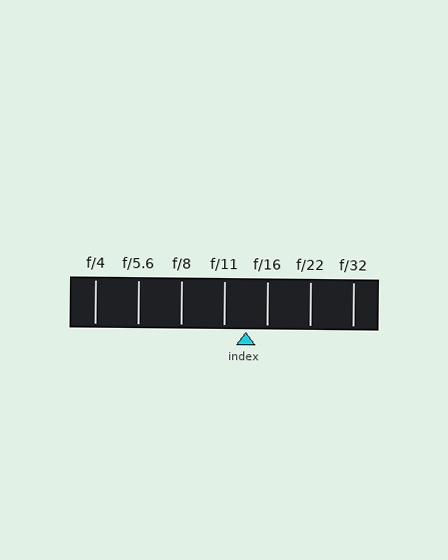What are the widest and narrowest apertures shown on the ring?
The widest aperture shown is f/4 and the narrowest is f/32.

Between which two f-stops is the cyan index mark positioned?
The index mark is between f/11 and f/16.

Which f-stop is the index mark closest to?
The index mark is closest to f/16.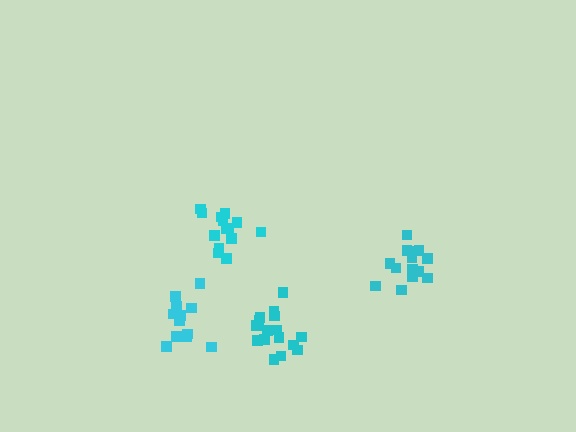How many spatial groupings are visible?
There are 4 spatial groupings.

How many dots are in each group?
Group 1: 16 dots, Group 2: 14 dots, Group 3: 13 dots, Group 4: 14 dots (57 total).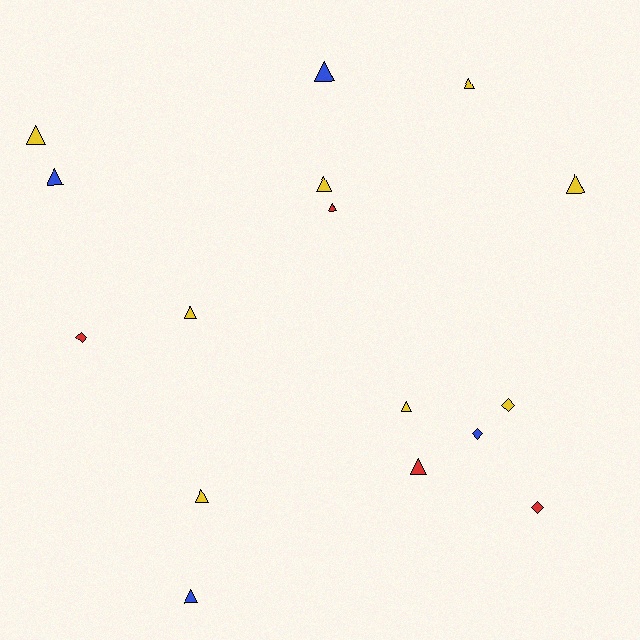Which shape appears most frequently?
Triangle, with 12 objects.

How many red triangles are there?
There are 2 red triangles.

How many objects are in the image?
There are 16 objects.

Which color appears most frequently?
Yellow, with 8 objects.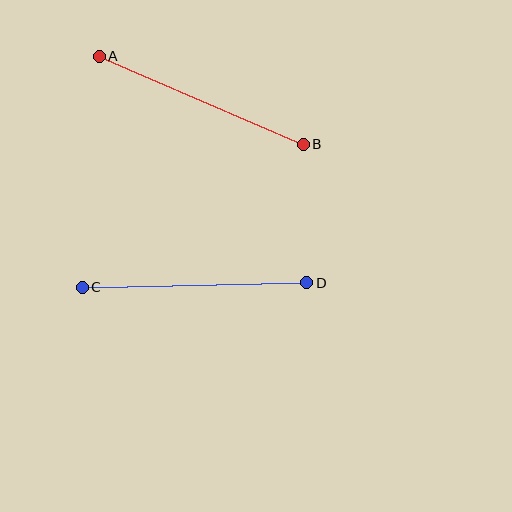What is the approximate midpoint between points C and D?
The midpoint is at approximately (194, 285) pixels.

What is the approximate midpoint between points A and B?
The midpoint is at approximately (201, 100) pixels.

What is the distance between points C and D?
The distance is approximately 224 pixels.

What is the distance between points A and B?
The distance is approximately 222 pixels.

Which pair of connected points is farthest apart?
Points C and D are farthest apart.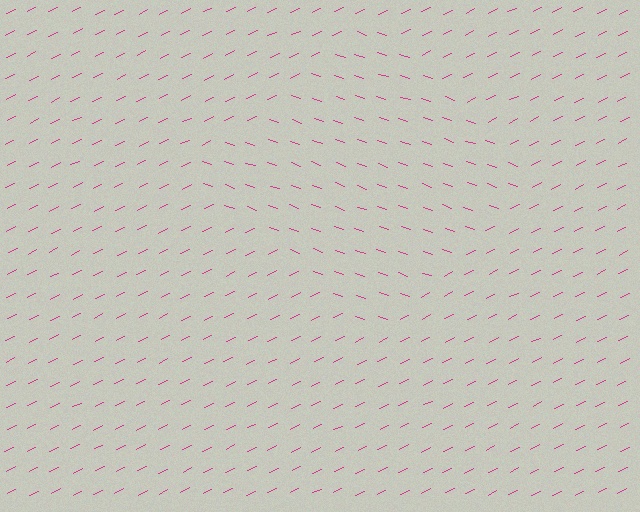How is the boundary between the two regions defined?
The boundary is defined purely by a change in line orientation (approximately 45 degrees difference). All lines are the same color and thickness.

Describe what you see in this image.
The image is filled with small magenta line segments. A diamond region in the image has lines oriented differently from the surrounding lines, creating a visible texture boundary.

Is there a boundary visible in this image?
Yes, there is a texture boundary formed by a change in line orientation.